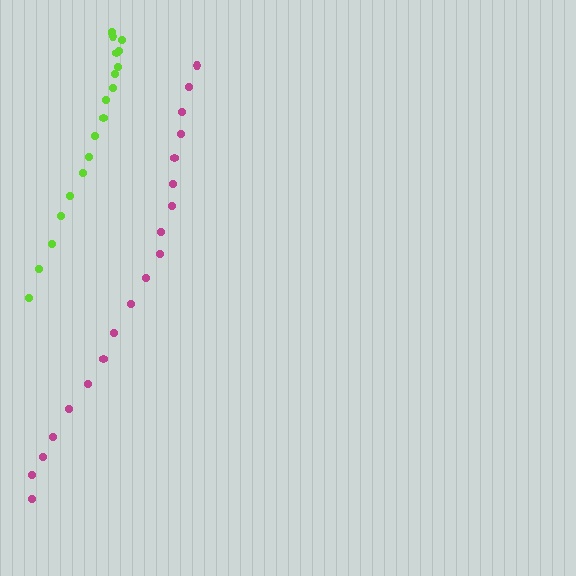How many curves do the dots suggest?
There are 2 distinct paths.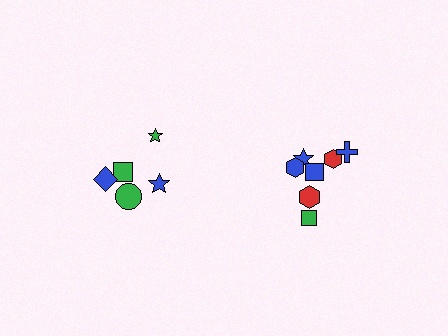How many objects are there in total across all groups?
There are 12 objects.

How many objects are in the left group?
There are 5 objects.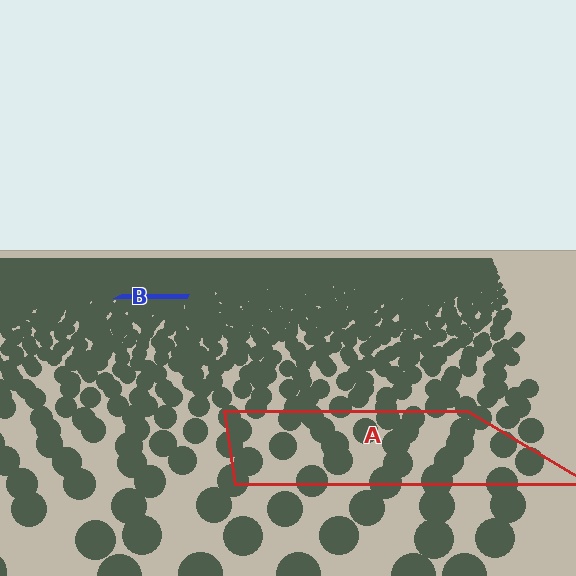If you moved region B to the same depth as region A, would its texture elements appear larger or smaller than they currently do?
They would appear larger. At a closer depth, the same texture elements are projected at a bigger on-screen size.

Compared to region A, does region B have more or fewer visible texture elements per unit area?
Region B has more texture elements per unit area — they are packed more densely because it is farther away.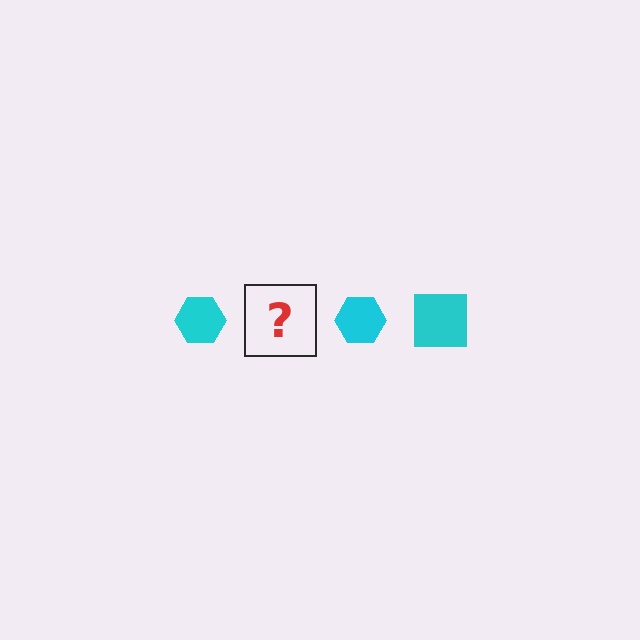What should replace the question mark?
The question mark should be replaced with a cyan square.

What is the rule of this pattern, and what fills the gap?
The rule is that the pattern cycles through hexagon, square shapes in cyan. The gap should be filled with a cyan square.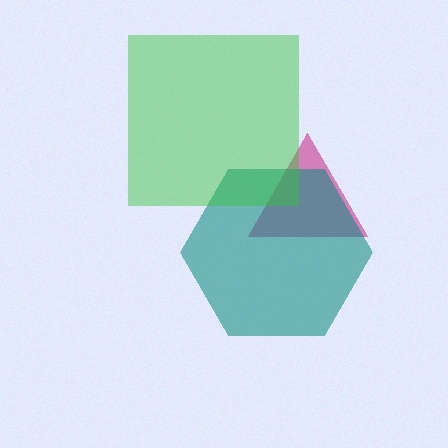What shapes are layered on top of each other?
The layered shapes are: a magenta triangle, a teal hexagon, a green square.